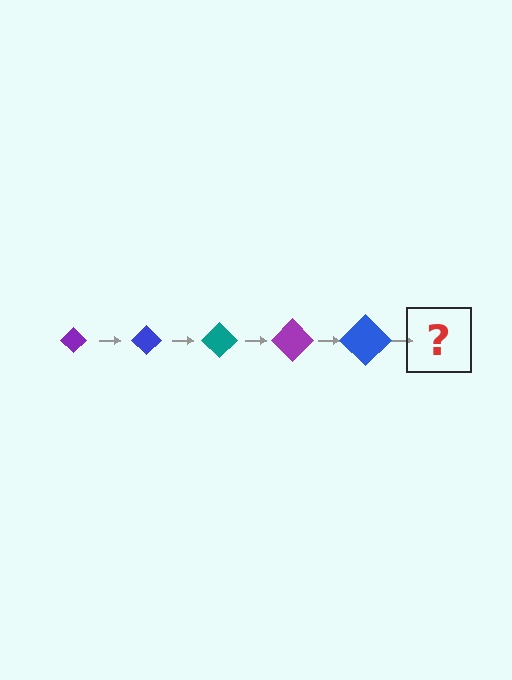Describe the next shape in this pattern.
It should be a teal diamond, larger than the previous one.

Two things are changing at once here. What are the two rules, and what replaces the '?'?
The two rules are that the diamond grows larger each step and the color cycles through purple, blue, and teal. The '?' should be a teal diamond, larger than the previous one.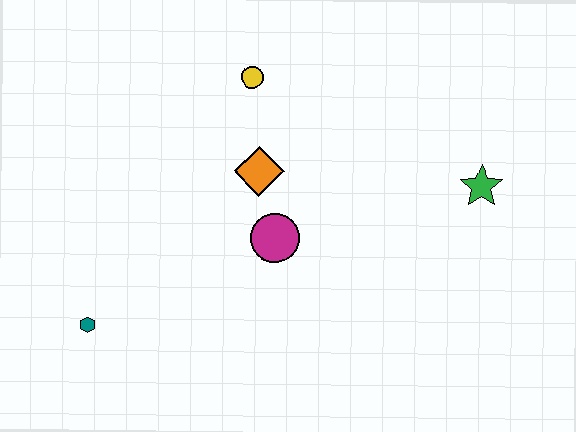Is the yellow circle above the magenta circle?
Yes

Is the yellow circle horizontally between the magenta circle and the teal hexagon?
Yes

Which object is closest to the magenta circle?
The orange diamond is closest to the magenta circle.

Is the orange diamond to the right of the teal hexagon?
Yes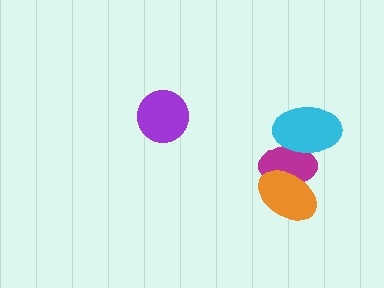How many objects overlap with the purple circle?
0 objects overlap with the purple circle.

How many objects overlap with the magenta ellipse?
2 objects overlap with the magenta ellipse.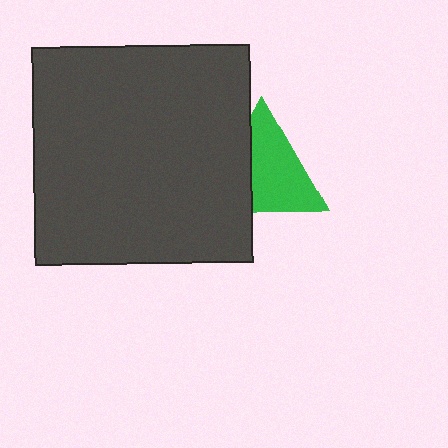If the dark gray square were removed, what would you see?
You would see the complete green triangle.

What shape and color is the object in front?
The object in front is a dark gray square.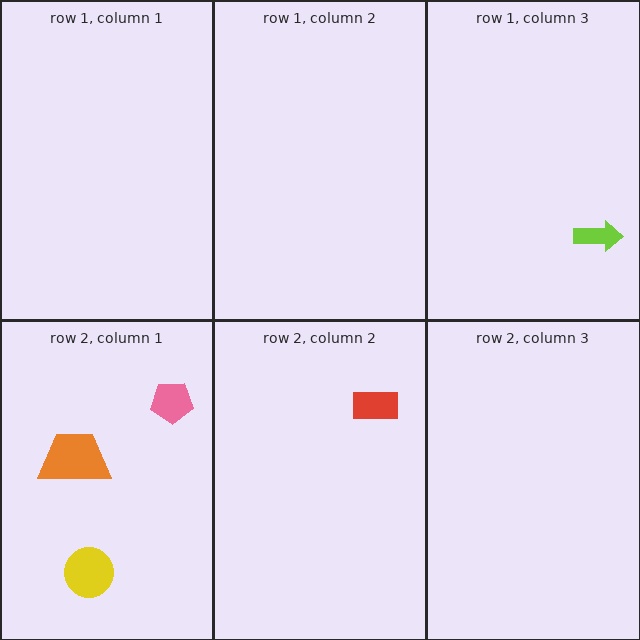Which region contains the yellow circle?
The row 2, column 1 region.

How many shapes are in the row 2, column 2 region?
1.